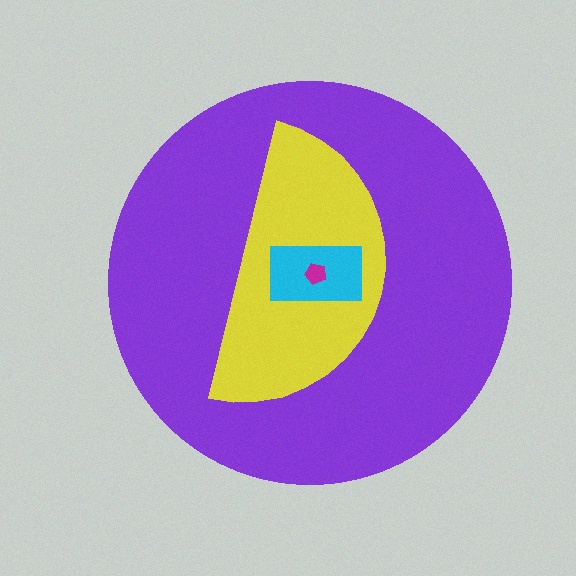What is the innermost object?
The magenta pentagon.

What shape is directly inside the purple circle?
The yellow semicircle.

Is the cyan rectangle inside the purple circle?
Yes.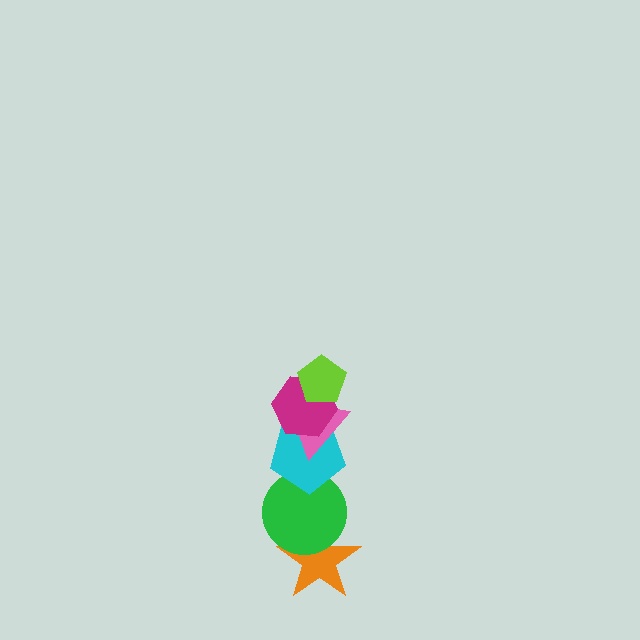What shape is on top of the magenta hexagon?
The lime pentagon is on top of the magenta hexagon.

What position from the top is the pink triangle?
The pink triangle is 3rd from the top.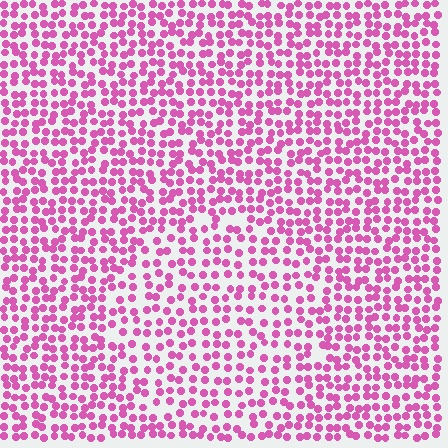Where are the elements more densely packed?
The elements are more densely packed outside the circle boundary.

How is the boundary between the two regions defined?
The boundary is defined by a change in element density (approximately 1.4x ratio). All elements are the same color, size, and shape.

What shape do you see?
I see a circle.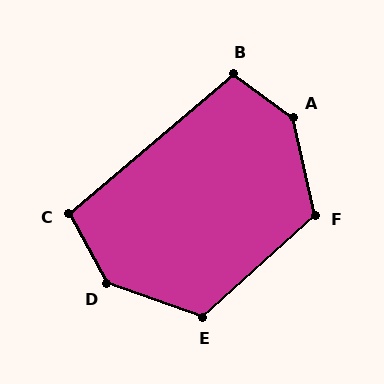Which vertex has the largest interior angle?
A, at approximately 139 degrees.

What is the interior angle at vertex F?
Approximately 119 degrees (obtuse).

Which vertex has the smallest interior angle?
C, at approximately 102 degrees.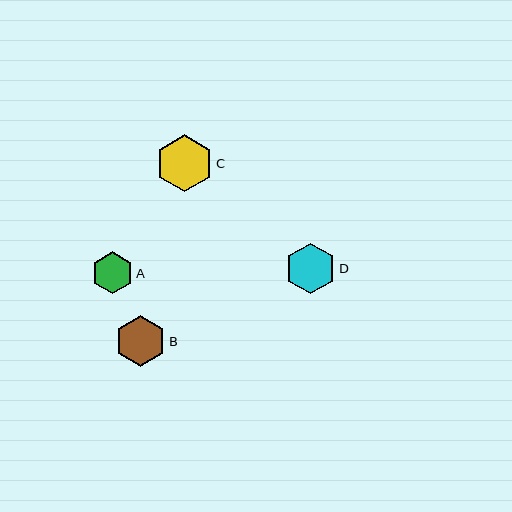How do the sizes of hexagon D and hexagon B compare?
Hexagon D and hexagon B are approximately the same size.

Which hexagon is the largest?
Hexagon C is the largest with a size of approximately 57 pixels.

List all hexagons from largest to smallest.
From largest to smallest: C, D, B, A.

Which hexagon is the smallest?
Hexagon A is the smallest with a size of approximately 42 pixels.